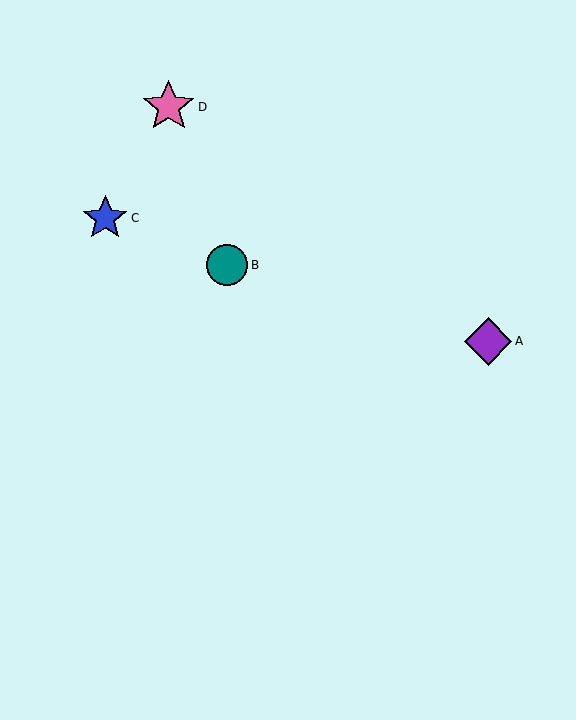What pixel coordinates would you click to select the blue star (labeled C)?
Click at (105, 218) to select the blue star C.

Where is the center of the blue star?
The center of the blue star is at (105, 218).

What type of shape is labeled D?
Shape D is a pink star.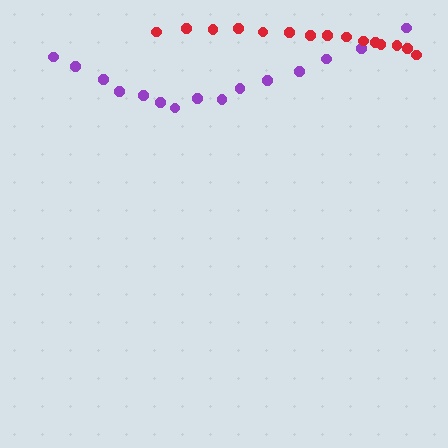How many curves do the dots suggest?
There are 2 distinct paths.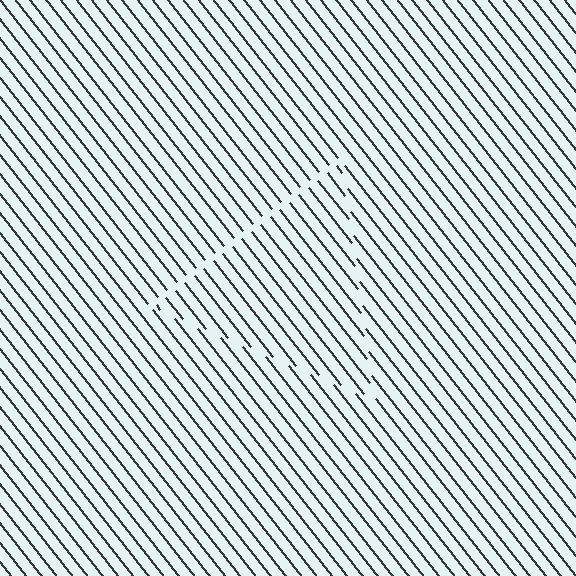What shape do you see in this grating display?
An illusory triangle. The interior of the shape contains the same grating, shifted by half a period — the contour is defined by the phase discontinuity where line-ends from the inner and outer gratings abut.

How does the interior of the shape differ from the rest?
The interior of the shape contains the same grating, shifted by half a period — the contour is defined by the phase discontinuity where line-ends from the inner and outer gratings abut.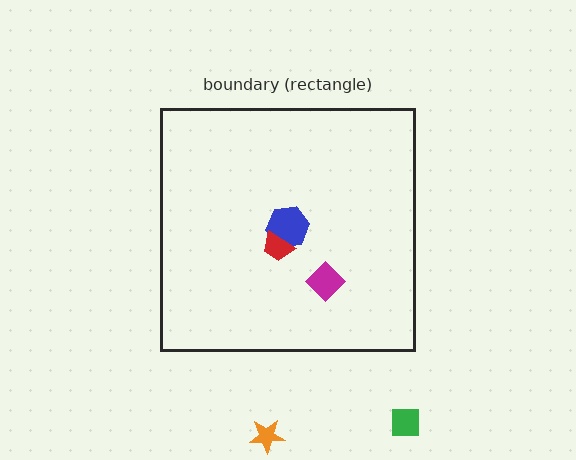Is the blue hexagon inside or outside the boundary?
Inside.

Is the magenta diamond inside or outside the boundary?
Inside.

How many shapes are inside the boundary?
3 inside, 2 outside.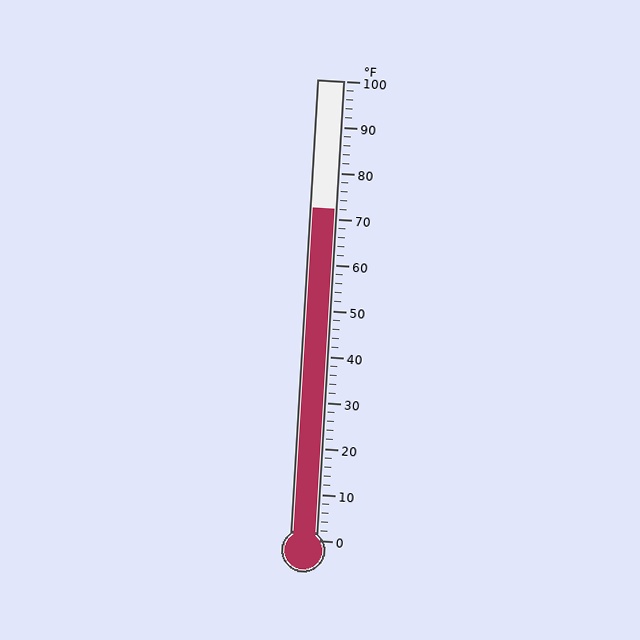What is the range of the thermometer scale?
The thermometer scale ranges from 0°F to 100°F.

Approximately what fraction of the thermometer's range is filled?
The thermometer is filled to approximately 70% of its range.